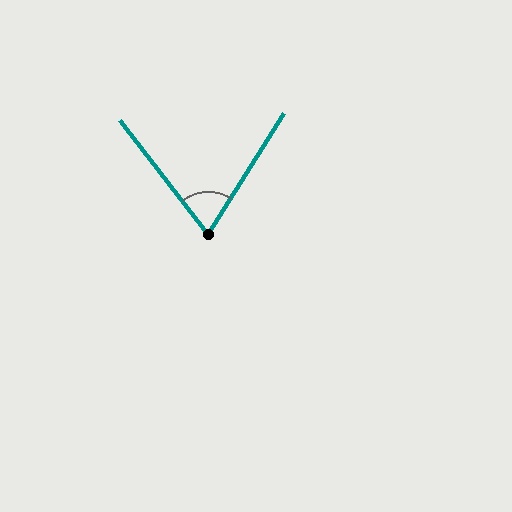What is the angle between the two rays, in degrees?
Approximately 70 degrees.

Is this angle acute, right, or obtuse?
It is acute.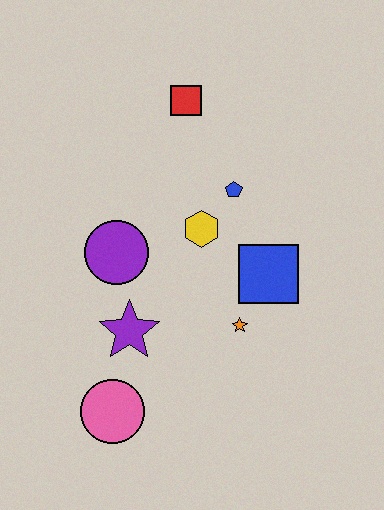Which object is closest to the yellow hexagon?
The blue pentagon is closest to the yellow hexagon.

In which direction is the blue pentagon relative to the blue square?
The blue pentagon is above the blue square.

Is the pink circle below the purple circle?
Yes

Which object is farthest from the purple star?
The red square is farthest from the purple star.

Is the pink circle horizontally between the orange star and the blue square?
No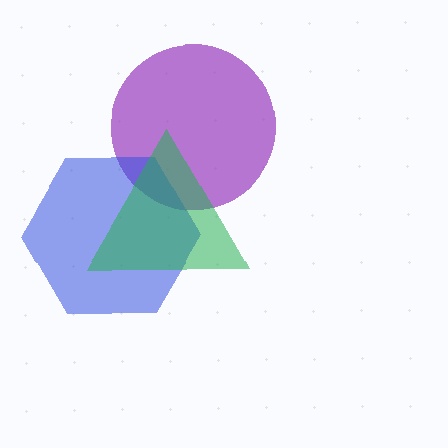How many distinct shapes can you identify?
There are 3 distinct shapes: a purple circle, a blue hexagon, a green triangle.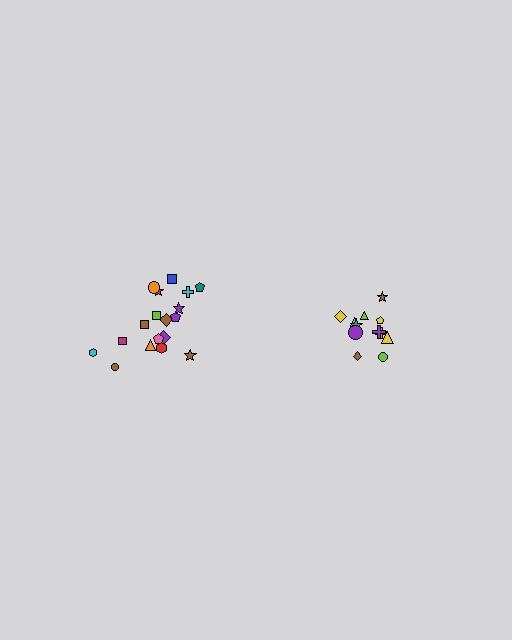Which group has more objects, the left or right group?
The left group.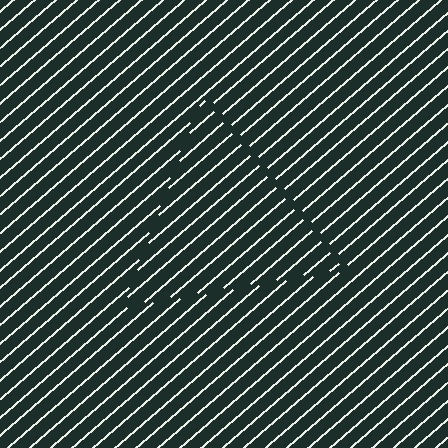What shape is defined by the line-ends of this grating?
An illusory triangle. The interior of the shape contains the same grating, shifted by half a period — the contour is defined by the phase discontinuity where line-ends from the inner and outer gratings abut.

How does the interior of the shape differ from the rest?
The interior of the shape contains the same grating, shifted by half a period — the contour is defined by the phase discontinuity where line-ends from the inner and outer gratings abut.